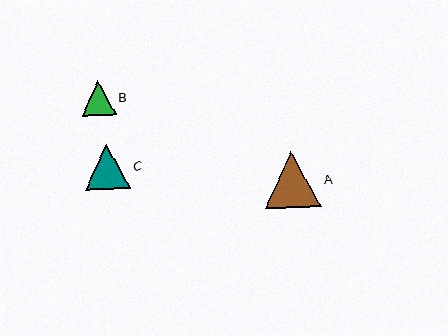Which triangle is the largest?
Triangle A is the largest with a size of approximately 56 pixels.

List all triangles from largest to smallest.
From largest to smallest: A, C, B.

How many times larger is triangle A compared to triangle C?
Triangle A is approximately 1.2 times the size of triangle C.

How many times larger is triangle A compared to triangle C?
Triangle A is approximately 1.2 times the size of triangle C.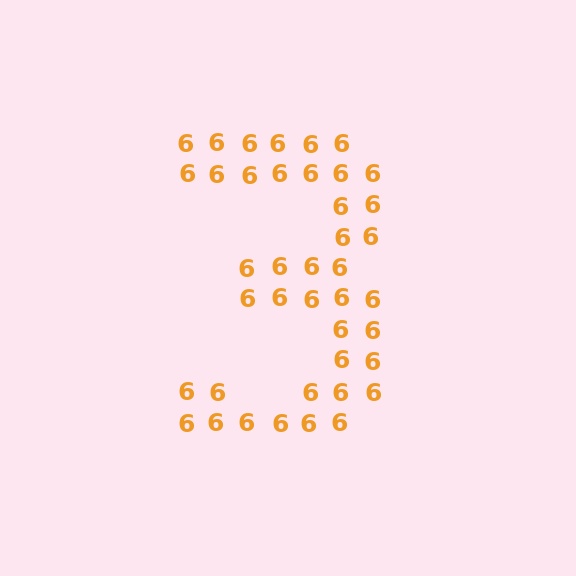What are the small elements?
The small elements are digit 6's.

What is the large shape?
The large shape is the digit 3.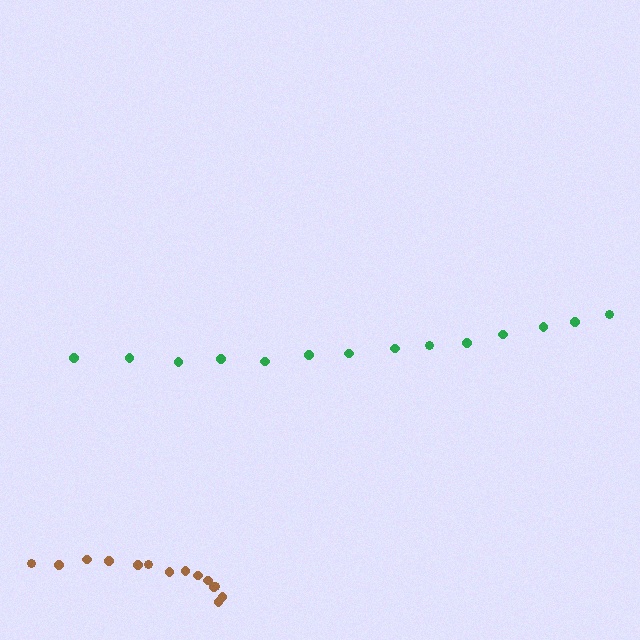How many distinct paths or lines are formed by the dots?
There are 2 distinct paths.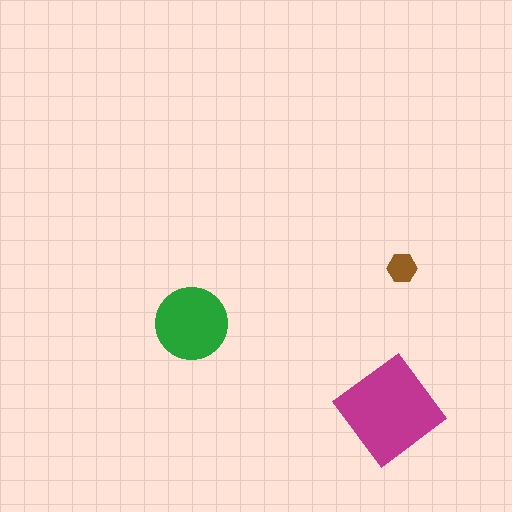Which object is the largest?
The magenta diamond.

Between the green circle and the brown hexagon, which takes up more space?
The green circle.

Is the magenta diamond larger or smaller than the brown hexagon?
Larger.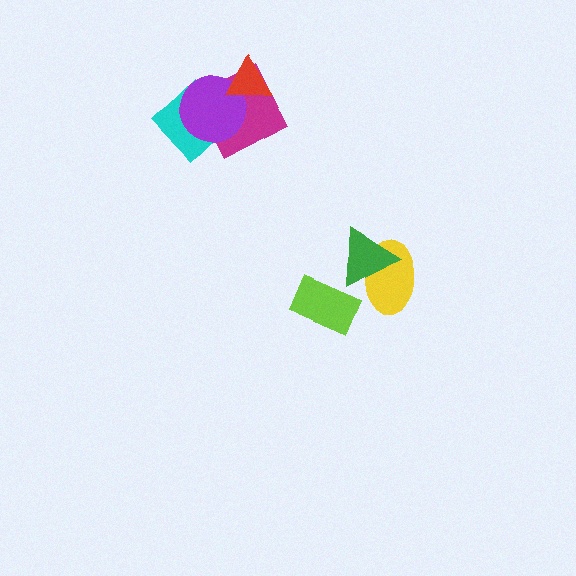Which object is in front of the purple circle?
The red triangle is in front of the purple circle.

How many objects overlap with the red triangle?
2 objects overlap with the red triangle.